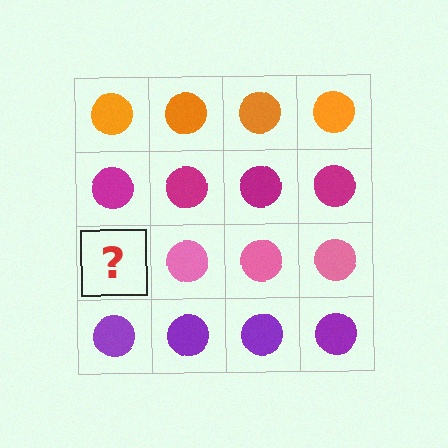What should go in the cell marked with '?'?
The missing cell should contain a pink circle.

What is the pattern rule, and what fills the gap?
The rule is that each row has a consistent color. The gap should be filled with a pink circle.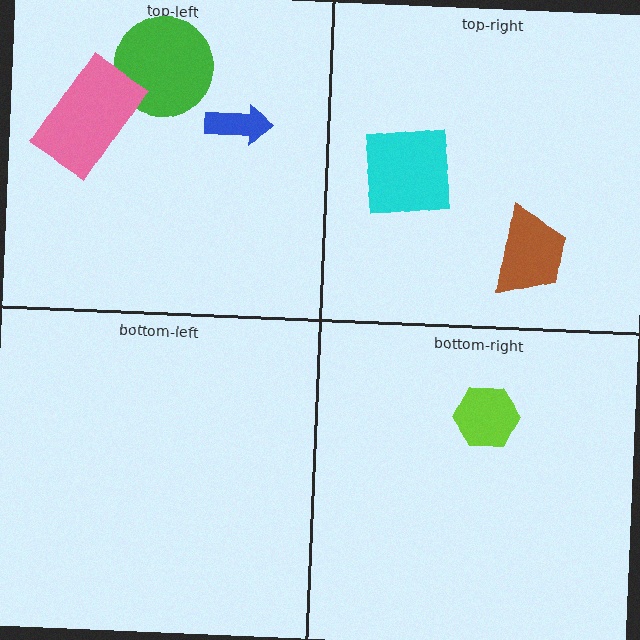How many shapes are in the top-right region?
2.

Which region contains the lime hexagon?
The bottom-right region.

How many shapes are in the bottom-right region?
1.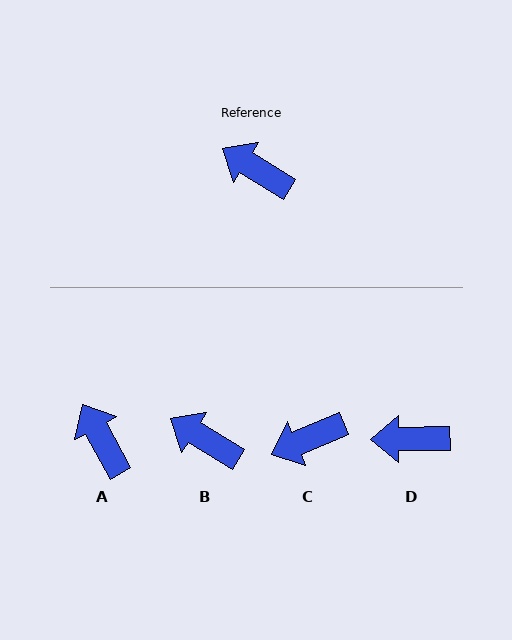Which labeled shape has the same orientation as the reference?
B.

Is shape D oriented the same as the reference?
No, it is off by about 32 degrees.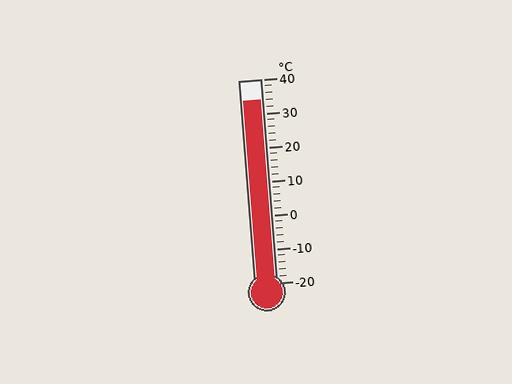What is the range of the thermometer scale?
The thermometer scale ranges from -20°C to 40°C.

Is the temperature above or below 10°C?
The temperature is above 10°C.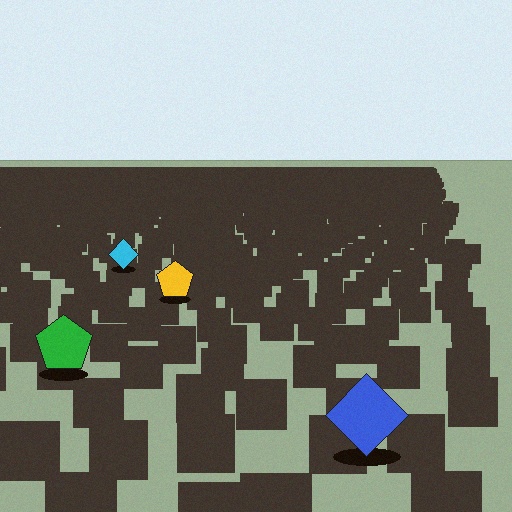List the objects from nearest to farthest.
From nearest to farthest: the blue diamond, the green pentagon, the yellow pentagon, the cyan diamond.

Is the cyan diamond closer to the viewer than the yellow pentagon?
No. The yellow pentagon is closer — you can tell from the texture gradient: the ground texture is coarser near it.